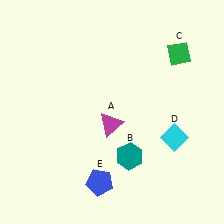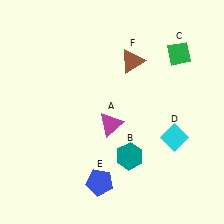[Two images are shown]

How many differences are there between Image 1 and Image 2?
There is 1 difference between the two images.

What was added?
A brown triangle (F) was added in Image 2.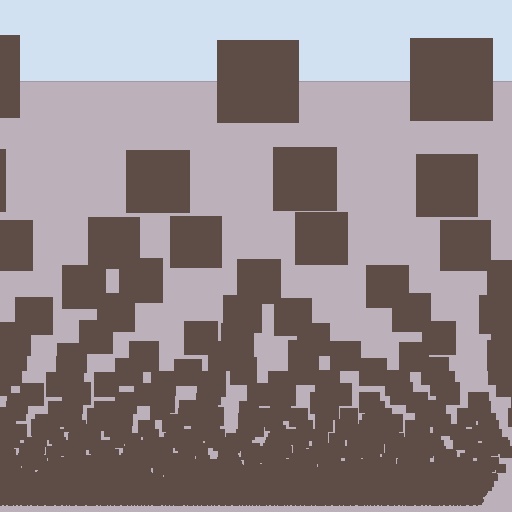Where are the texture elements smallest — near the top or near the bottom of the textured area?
Near the bottom.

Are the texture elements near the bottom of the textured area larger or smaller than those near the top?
Smaller. The gradient is inverted — elements near the bottom are smaller and denser.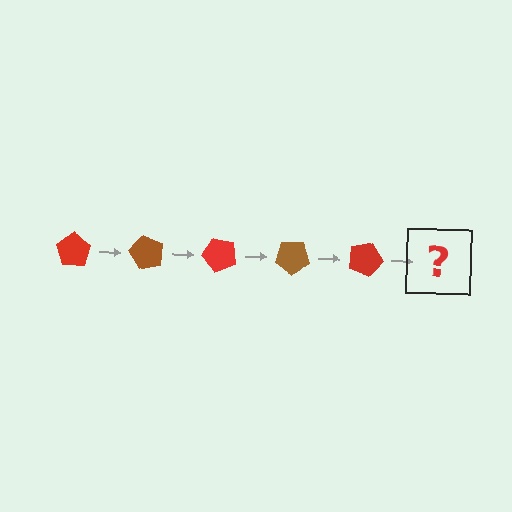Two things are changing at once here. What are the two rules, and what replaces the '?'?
The two rules are that it rotates 60 degrees each step and the color cycles through red and brown. The '?' should be a brown pentagon, rotated 300 degrees from the start.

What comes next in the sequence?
The next element should be a brown pentagon, rotated 300 degrees from the start.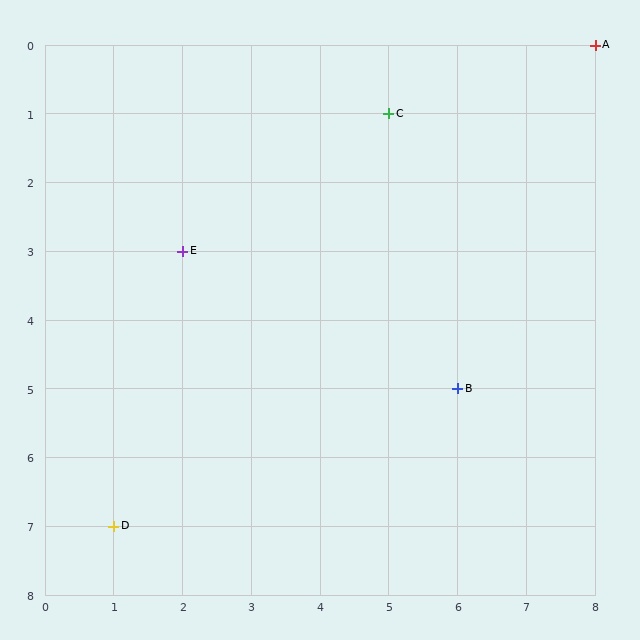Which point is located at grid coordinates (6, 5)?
Point B is at (6, 5).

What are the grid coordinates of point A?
Point A is at grid coordinates (8, 0).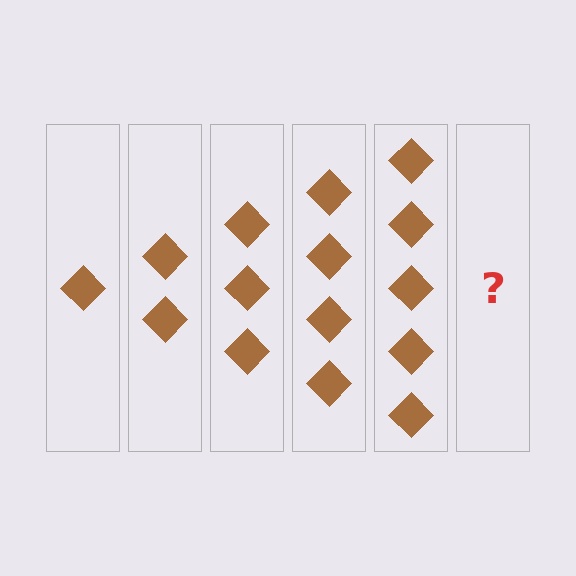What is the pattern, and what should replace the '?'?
The pattern is that each step adds one more diamond. The '?' should be 6 diamonds.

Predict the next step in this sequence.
The next step is 6 diamonds.